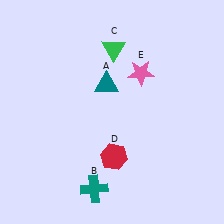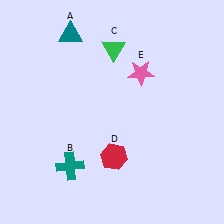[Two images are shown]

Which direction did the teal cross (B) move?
The teal cross (B) moved left.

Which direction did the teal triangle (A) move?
The teal triangle (A) moved up.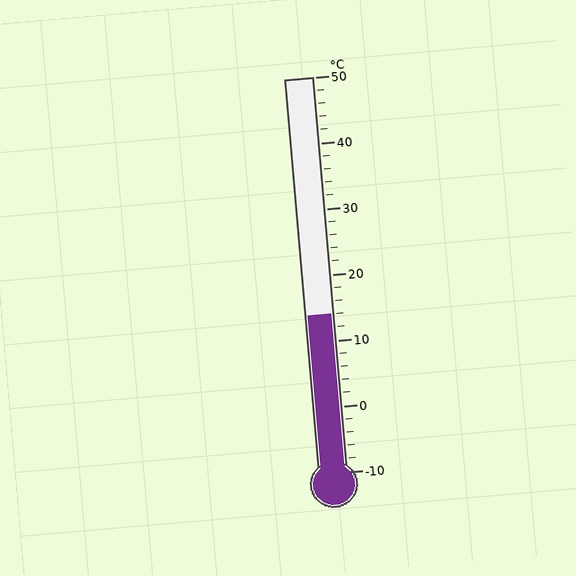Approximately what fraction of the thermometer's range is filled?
The thermometer is filled to approximately 40% of its range.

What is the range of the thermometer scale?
The thermometer scale ranges from -10°C to 50°C.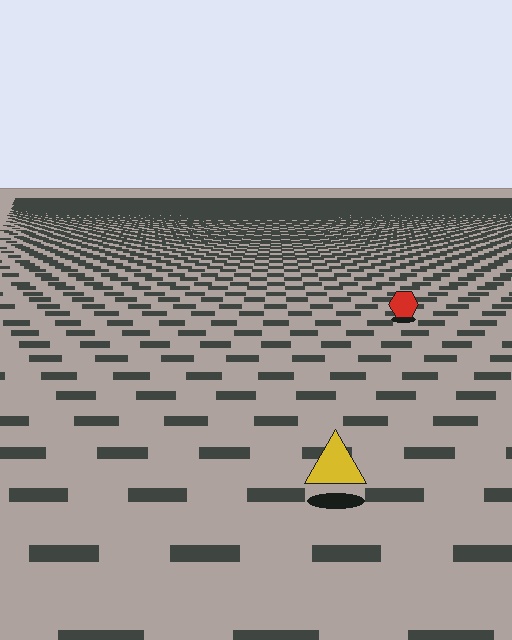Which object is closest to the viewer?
The yellow triangle is closest. The texture marks near it are larger and more spread out.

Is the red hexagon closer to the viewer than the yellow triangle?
No. The yellow triangle is closer — you can tell from the texture gradient: the ground texture is coarser near it.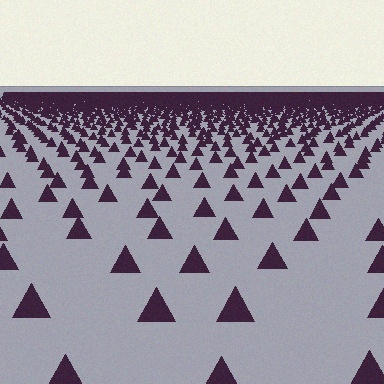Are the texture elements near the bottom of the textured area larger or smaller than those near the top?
Larger. Near the bottom, elements are closer to the viewer and appear at a bigger on-screen size.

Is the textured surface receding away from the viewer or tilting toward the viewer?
The surface is receding away from the viewer. Texture elements get smaller and denser toward the top.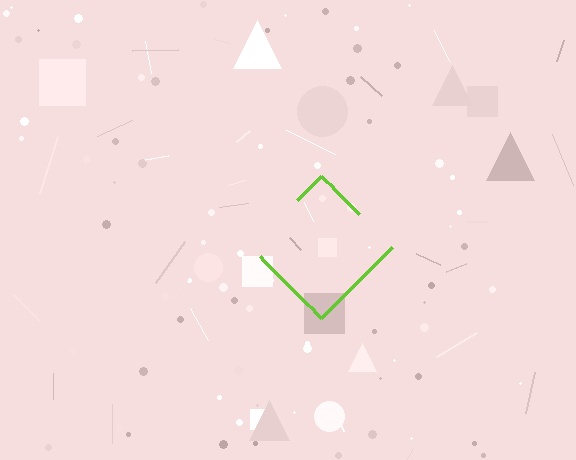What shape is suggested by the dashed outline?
The dashed outline suggests a diamond.